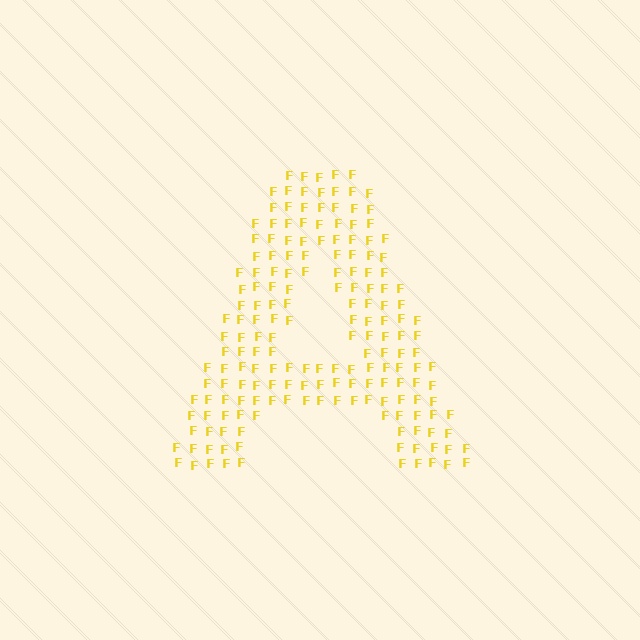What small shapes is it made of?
It is made of small letter F's.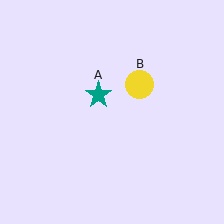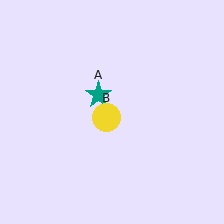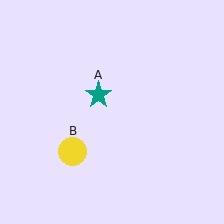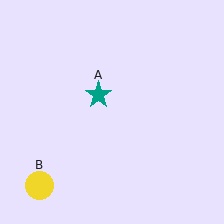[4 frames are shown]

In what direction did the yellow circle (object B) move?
The yellow circle (object B) moved down and to the left.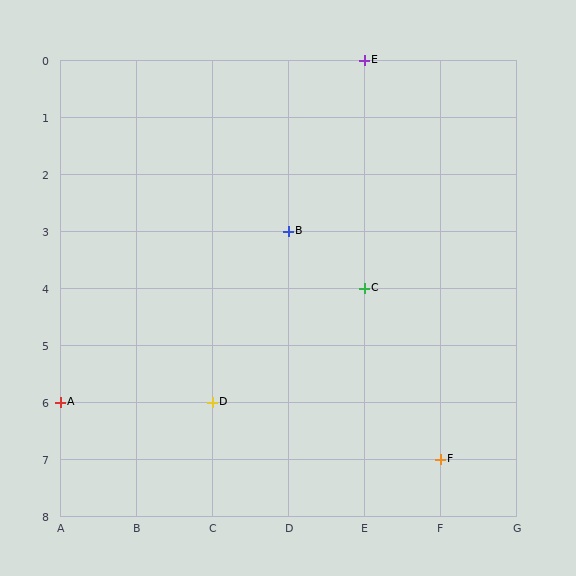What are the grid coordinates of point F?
Point F is at grid coordinates (F, 7).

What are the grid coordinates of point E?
Point E is at grid coordinates (E, 0).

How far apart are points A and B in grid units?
Points A and B are 3 columns and 3 rows apart (about 4.2 grid units diagonally).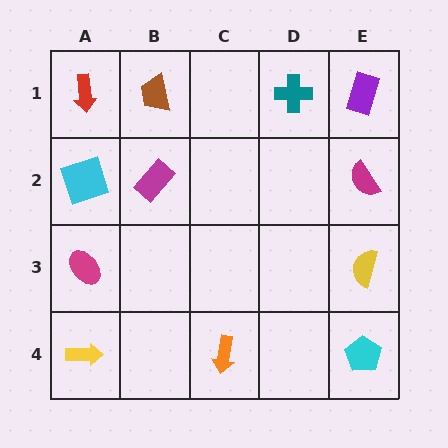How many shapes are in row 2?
3 shapes.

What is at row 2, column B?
A magenta rectangle.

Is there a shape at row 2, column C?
No, that cell is empty.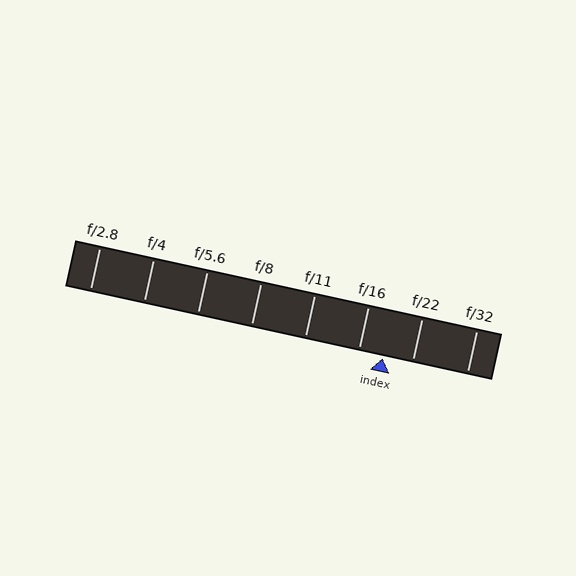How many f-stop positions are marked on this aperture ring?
There are 8 f-stop positions marked.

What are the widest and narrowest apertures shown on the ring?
The widest aperture shown is f/2.8 and the narrowest is f/32.